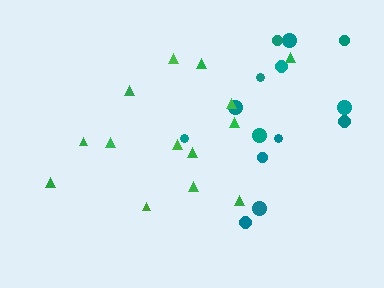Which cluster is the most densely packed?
Teal.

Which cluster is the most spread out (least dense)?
Green.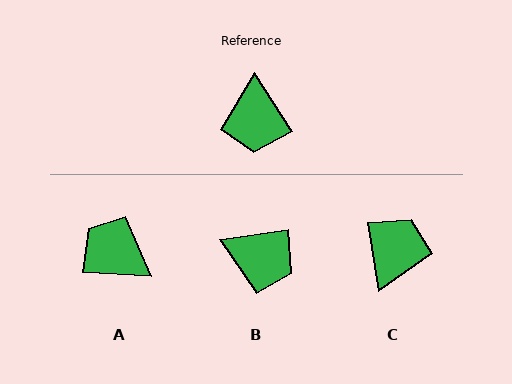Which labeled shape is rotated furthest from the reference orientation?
C, about 156 degrees away.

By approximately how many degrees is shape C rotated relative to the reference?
Approximately 156 degrees counter-clockwise.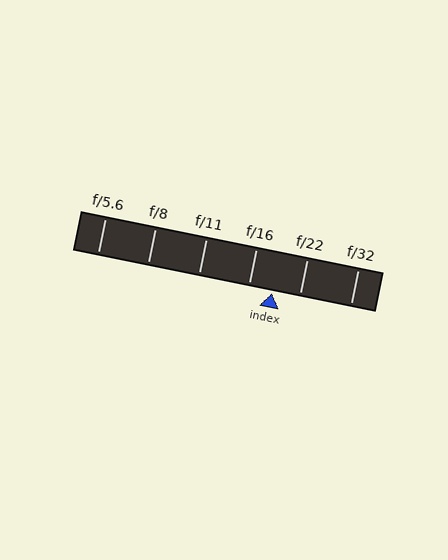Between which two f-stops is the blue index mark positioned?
The index mark is between f/16 and f/22.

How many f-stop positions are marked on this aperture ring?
There are 6 f-stop positions marked.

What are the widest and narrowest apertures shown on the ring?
The widest aperture shown is f/5.6 and the narrowest is f/32.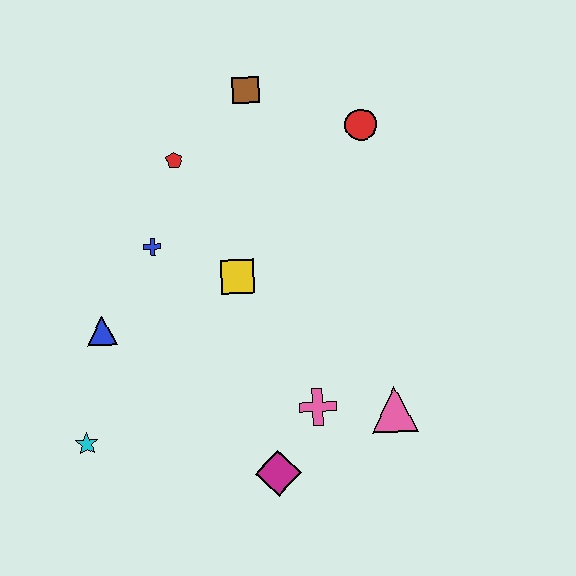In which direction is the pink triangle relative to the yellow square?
The pink triangle is to the right of the yellow square.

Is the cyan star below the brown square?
Yes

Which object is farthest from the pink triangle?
The brown square is farthest from the pink triangle.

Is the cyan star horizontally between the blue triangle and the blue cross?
No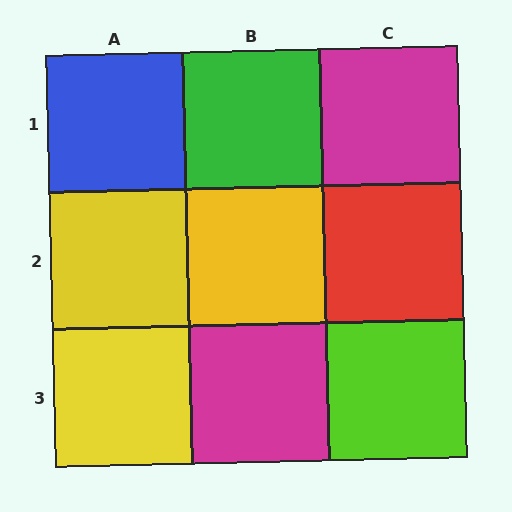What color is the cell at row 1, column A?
Blue.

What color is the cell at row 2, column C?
Red.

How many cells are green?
1 cell is green.